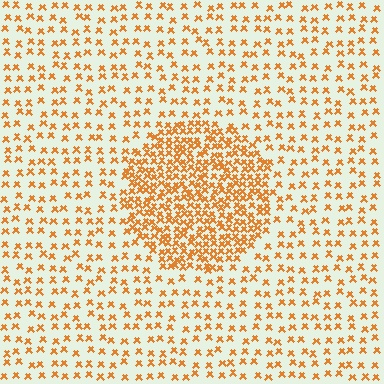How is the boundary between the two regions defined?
The boundary is defined by a change in element density (approximately 2.5x ratio). All elements are the same color, size, and shape.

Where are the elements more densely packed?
The elements are more densely packed inside the circle boundary.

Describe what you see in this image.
The image contains small orange elements arranged at two different densities. A circle-shaped region is visible where the elements are more densely packed than the surrounding area.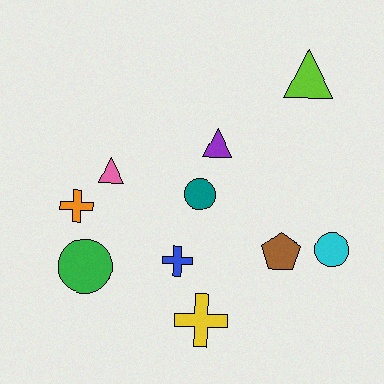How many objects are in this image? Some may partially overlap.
There are 10 objects.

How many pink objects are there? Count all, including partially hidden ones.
There is 1 pink object.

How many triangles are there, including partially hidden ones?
There are 3 triangles.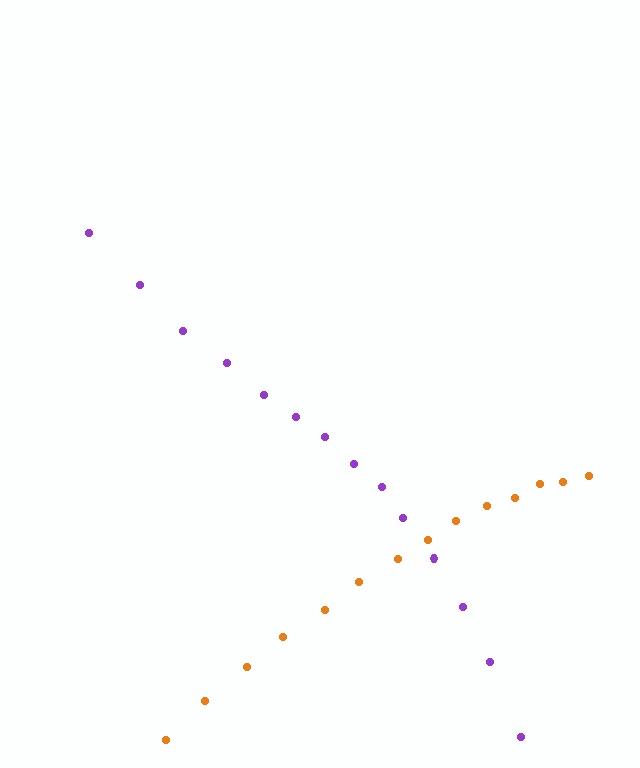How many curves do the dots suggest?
There are 2 distinct paths.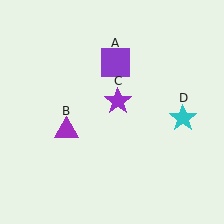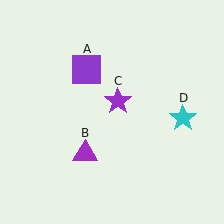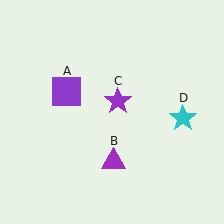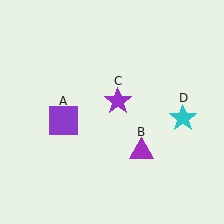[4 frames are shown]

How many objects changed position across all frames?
2 objects changed position: purple square (object A), purple triangle (object B).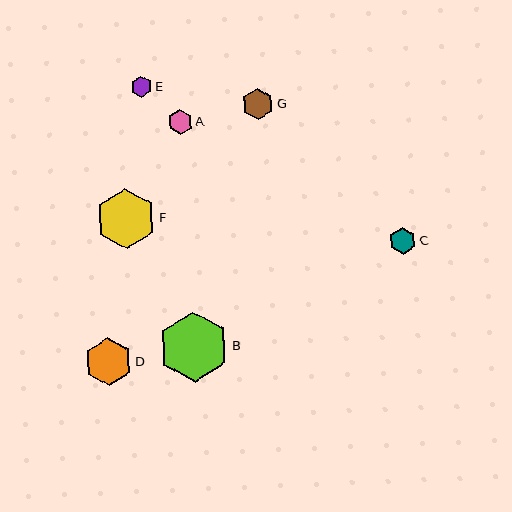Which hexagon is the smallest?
Hexagon E is the smallest with a size of approximately 21 pixels.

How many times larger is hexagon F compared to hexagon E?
Hexagon F is approximately 2.8 times the size of hexagon E.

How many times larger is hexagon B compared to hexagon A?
Hexagon B is approximately 2.8 times the size of hexagon A.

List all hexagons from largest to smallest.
From largest to smallest: B, F, D, G, C, A, E.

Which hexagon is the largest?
Hexagon B is the largest with a size of approximately 70 pixels.